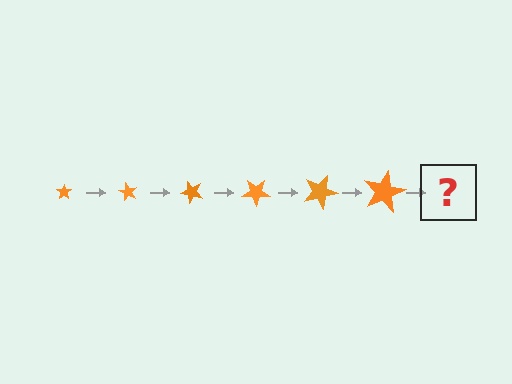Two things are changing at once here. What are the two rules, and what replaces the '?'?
The two rules are that the star grows larger each step and it rotates 60 degrees each step. The '?' should be a star, larger than the previous one and rotated 360 degrees from the start.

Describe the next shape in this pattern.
It should be a star, larger than the previous one and rotated 360 degrees from the start.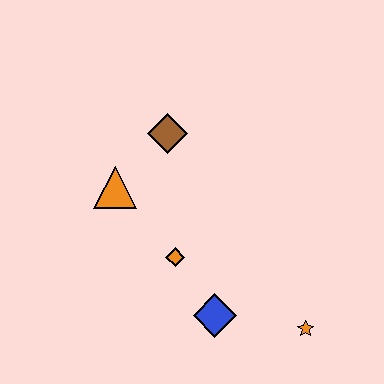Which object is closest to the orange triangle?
The brown diamond is closest to the orange triangle.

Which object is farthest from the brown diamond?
The orange star is farthest from the brown diamond.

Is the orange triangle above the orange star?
Yes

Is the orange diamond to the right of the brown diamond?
Yes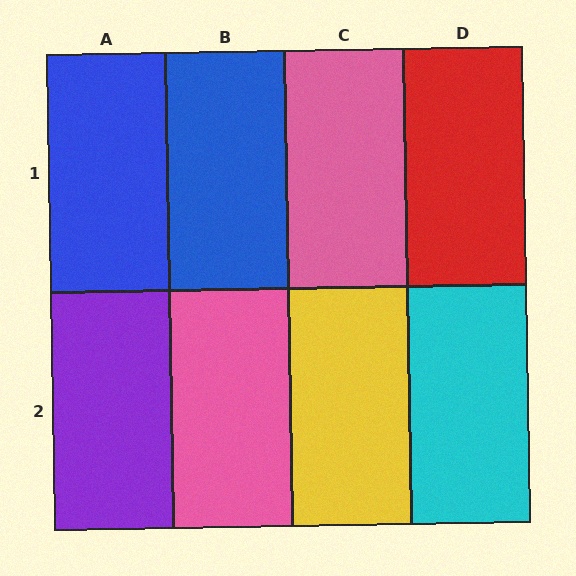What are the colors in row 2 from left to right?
Purple, pink, yellow, cyan.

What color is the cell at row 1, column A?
Blue.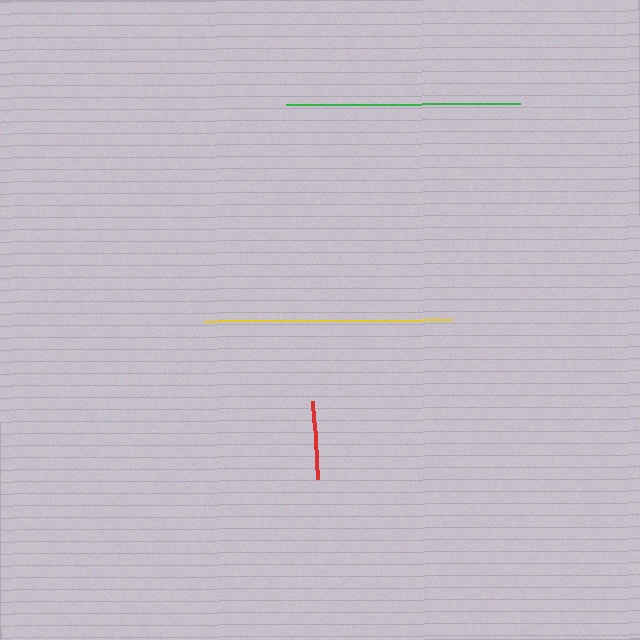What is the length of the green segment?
The green segment is approximately 234 pixels long.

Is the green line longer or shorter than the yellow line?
The yellow line is longer than the green line.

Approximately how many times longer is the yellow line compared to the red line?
The yellow line is approximately 3.2 times the length of the red line.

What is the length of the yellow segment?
The yellow segment is approximately 248 pixels long.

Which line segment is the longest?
The yellow line is the longest at approximately 248 pixels.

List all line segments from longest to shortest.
From longest to shortest: yellow, green, red.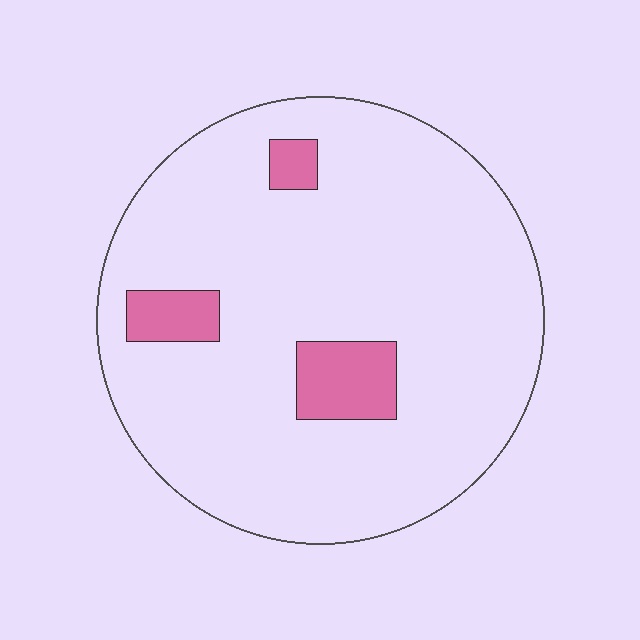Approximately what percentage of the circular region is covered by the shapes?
Approximately 10%.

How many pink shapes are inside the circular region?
3.